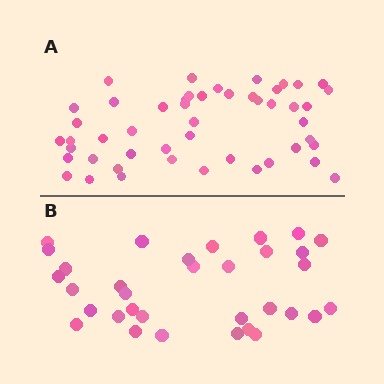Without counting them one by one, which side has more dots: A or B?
Region A (the top region) has more dots.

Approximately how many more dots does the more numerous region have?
Region A has approximately 15 more dots than region B.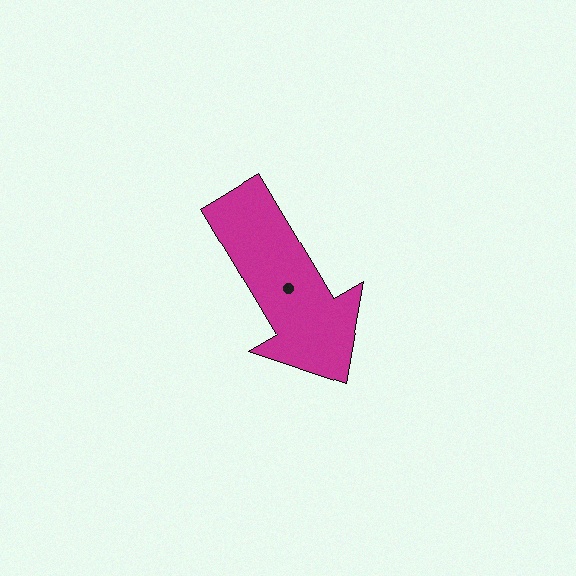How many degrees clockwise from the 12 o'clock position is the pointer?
Approximately 149 degrees.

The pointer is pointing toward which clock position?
Roughly 5 o'clock.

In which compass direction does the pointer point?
Southeast.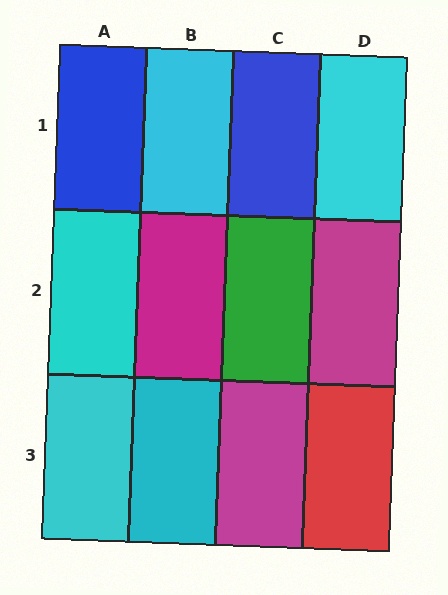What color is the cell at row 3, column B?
Cyan.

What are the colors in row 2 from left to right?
Cyan, magenta, green, magenta.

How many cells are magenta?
3 cells are magenta.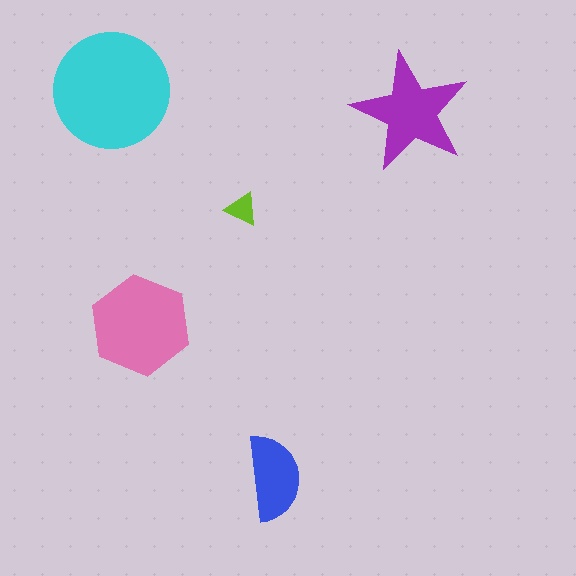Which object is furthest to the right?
The purple star is rightmost.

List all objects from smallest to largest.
The lime triangle, the blue semicircle, the purple star, the pink hexagon, the cyan circle.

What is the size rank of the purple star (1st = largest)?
3rd.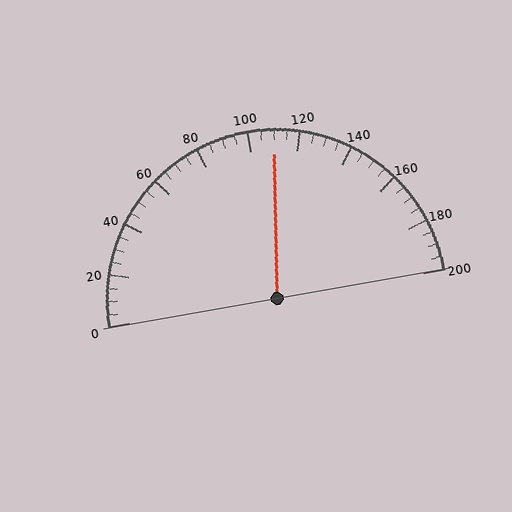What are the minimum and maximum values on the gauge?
The gauge ranges from 0 to 200.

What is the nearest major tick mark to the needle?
The nearest major tick mark is 120.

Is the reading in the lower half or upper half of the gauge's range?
The reading is in the upper half of the range (0 to 200).